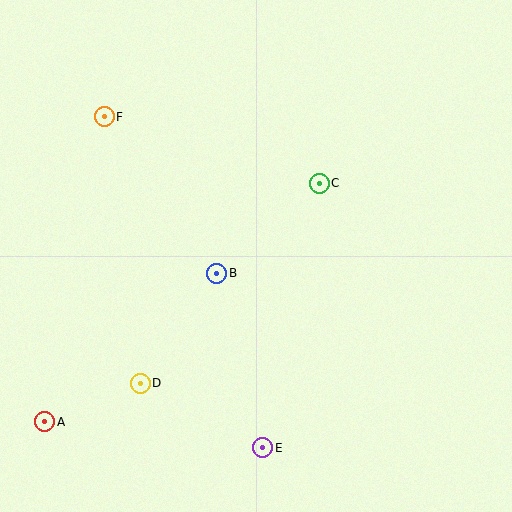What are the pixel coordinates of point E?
Point E is at (263, 448).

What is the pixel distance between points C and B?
The distance between C and B is 136 pixels.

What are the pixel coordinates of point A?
Point A is at (45, 422).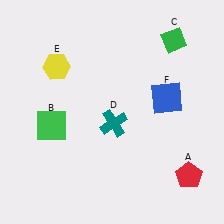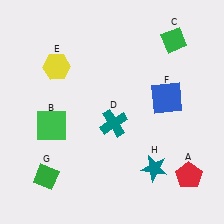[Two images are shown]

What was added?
A green diamond (G), a teal star (H) were added in Image 2.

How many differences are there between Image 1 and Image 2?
There are 2 differences between the two images.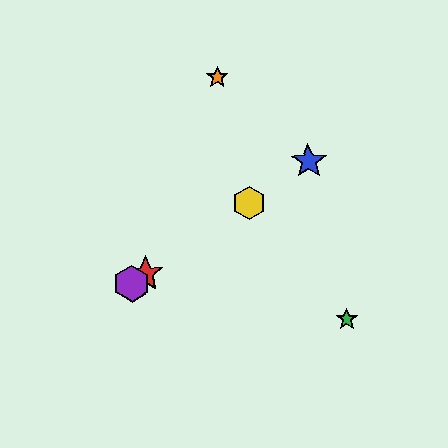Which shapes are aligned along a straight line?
The red star, the blue star, the yellow hexagon, the purple hexagon are aligned along a straight line.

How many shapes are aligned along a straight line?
4 shapes (the red star, the blue star, the yellow hexagon, the purple hexagon) are aligned along a straight line.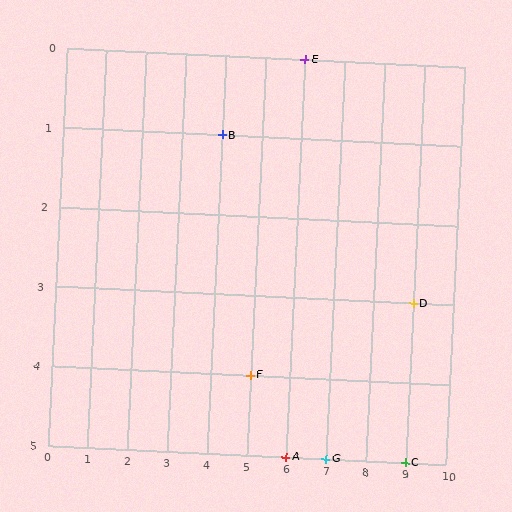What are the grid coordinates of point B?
Point B is at grid coordinates (4, 1).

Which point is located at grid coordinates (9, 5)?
Point C is at (9, 5).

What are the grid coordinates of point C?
Point C is at grid coordinates (9, 5).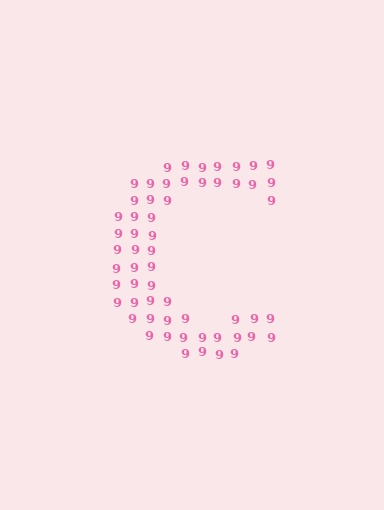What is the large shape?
The large shape is the letter C.